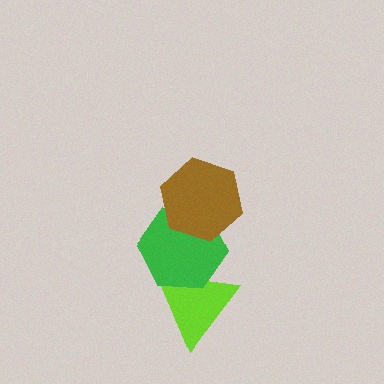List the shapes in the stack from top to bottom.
From top to bottom: the brown hexagon, the green hexagon, the lime triangle.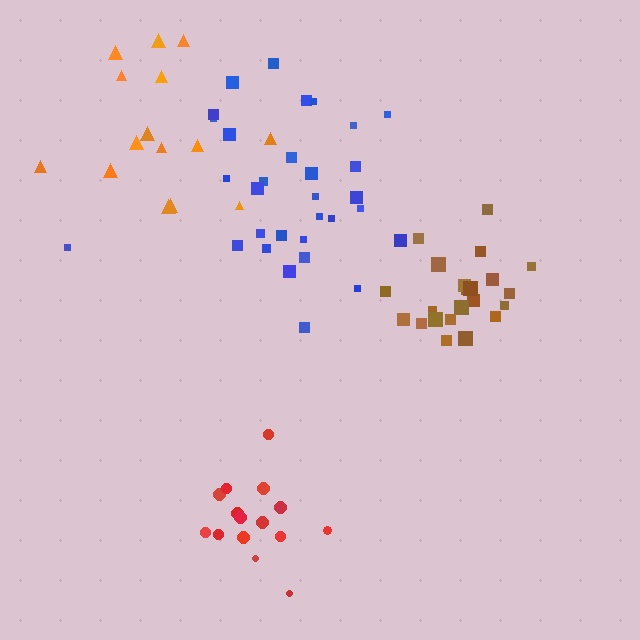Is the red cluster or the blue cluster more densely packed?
Red.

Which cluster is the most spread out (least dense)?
Orange.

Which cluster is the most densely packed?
Brown.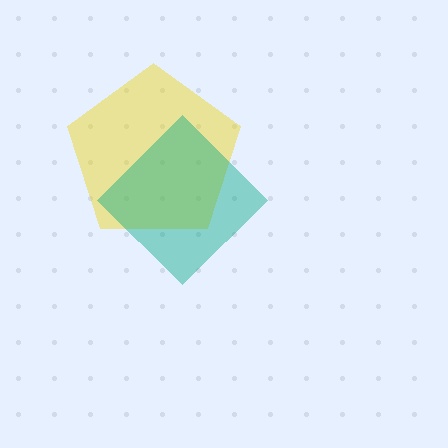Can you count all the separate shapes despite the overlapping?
Yes, there are 2 separate shapes.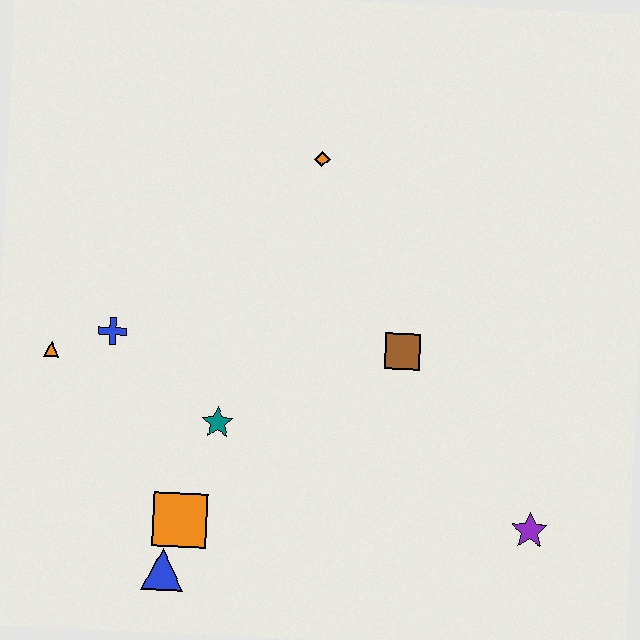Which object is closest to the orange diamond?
The brown square is closest to the orange diamond.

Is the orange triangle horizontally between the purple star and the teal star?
No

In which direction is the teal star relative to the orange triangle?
The teal star is to the right of the orange triangle.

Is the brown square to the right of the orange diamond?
Yes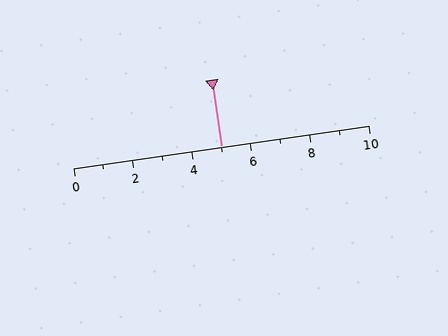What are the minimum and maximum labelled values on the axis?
The axis runs from 0 to 10.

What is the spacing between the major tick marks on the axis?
The major ticks are spaced 2 apart.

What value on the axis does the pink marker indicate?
The marker indicates approximately 5.